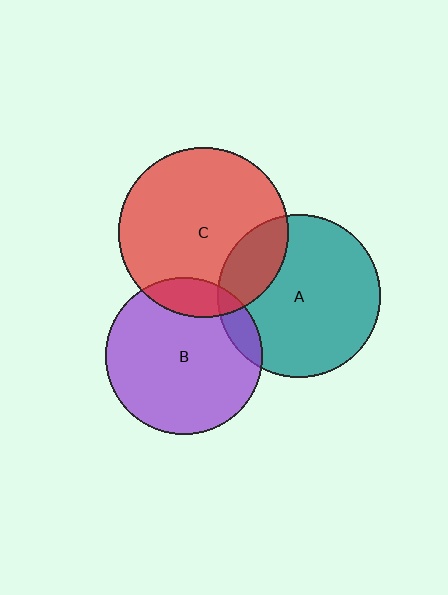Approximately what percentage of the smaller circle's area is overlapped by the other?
Approximately 10%.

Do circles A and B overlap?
Yes.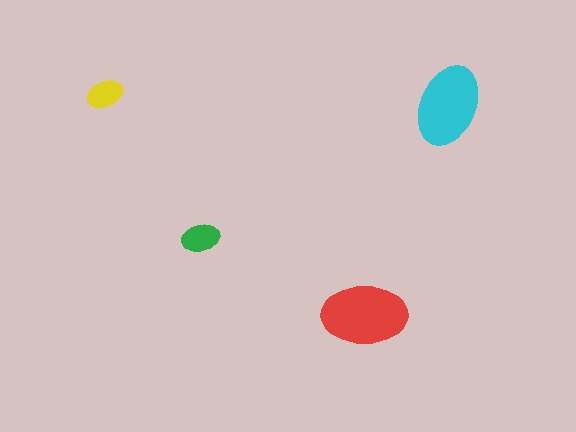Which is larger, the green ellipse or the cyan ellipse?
The cyan one.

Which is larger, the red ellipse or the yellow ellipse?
The red one.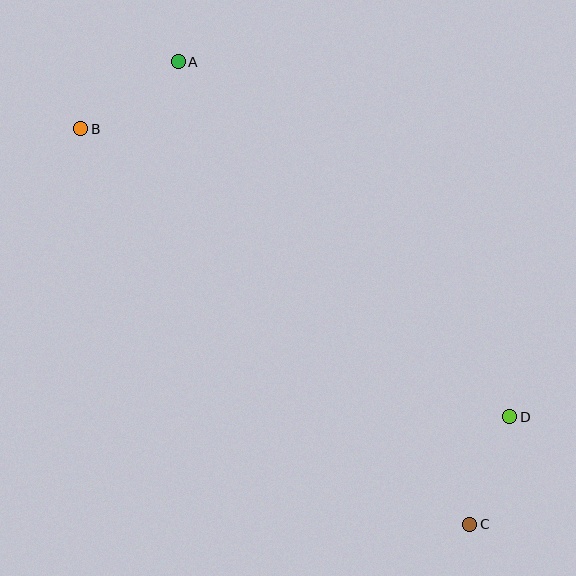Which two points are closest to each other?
Points C and D are closest to each other.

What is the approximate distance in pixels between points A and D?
The distance between A and D is approximately 486 pixels.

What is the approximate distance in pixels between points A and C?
The distance between A and C is approximately 547 pixels.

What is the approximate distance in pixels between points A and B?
The distance between A and B is approximately 118 pixels.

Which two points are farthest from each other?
Points B and C are farthest from each other.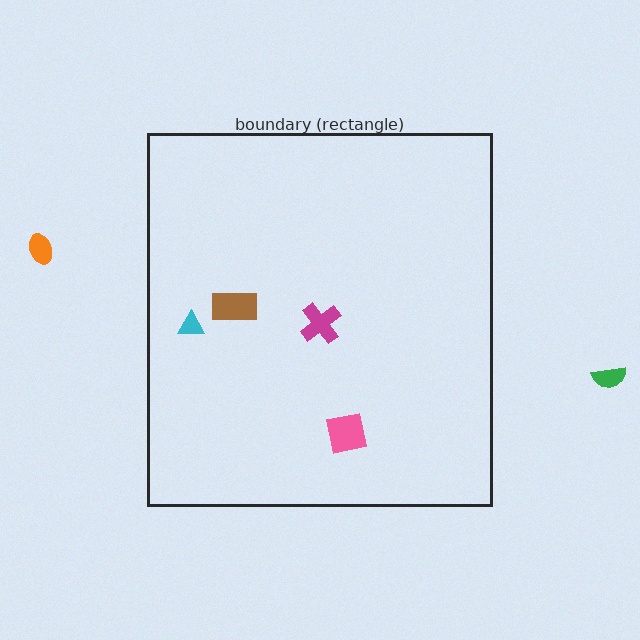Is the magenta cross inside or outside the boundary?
Inside.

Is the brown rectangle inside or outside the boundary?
Inside.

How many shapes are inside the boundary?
4 inside, 2 outside.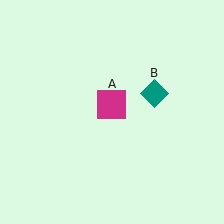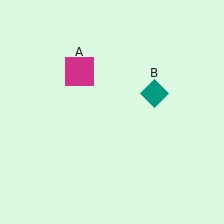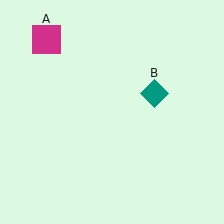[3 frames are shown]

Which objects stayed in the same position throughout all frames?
Teal diamond (object B) remained stationary.